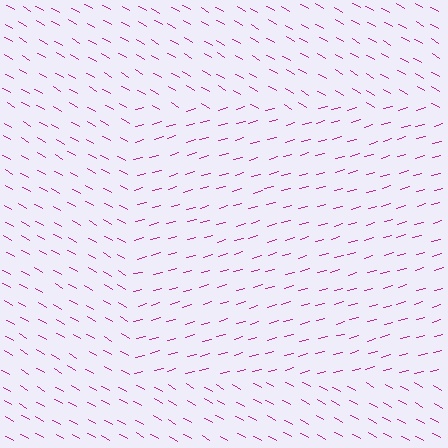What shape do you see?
I see a rectangle.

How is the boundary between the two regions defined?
The boundary is defined purely by a change in line orientation (approximately 45 degrees difference). All lines are the same color and thickness.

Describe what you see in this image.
The image is filled with small magenta line segments. A rectangle region in the image has lines oriented differently from the surrounding lines, creating a visible texture boundary.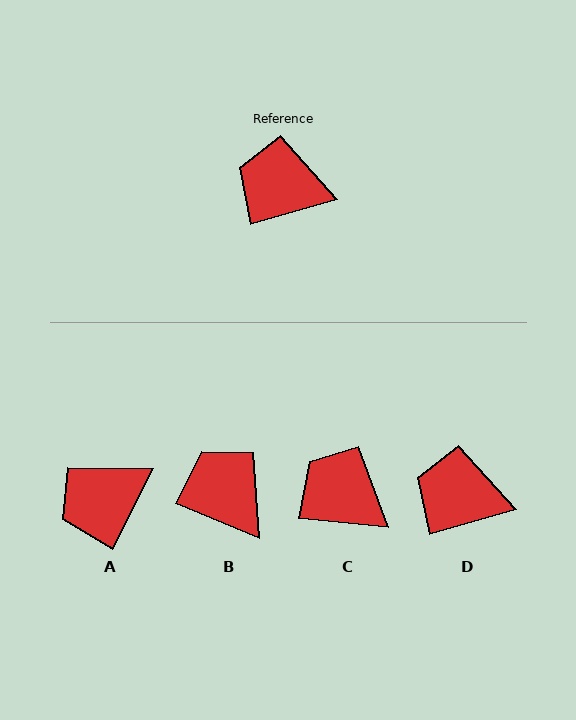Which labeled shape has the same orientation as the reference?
D.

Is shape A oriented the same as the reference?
No, it is off by about 47 degrees.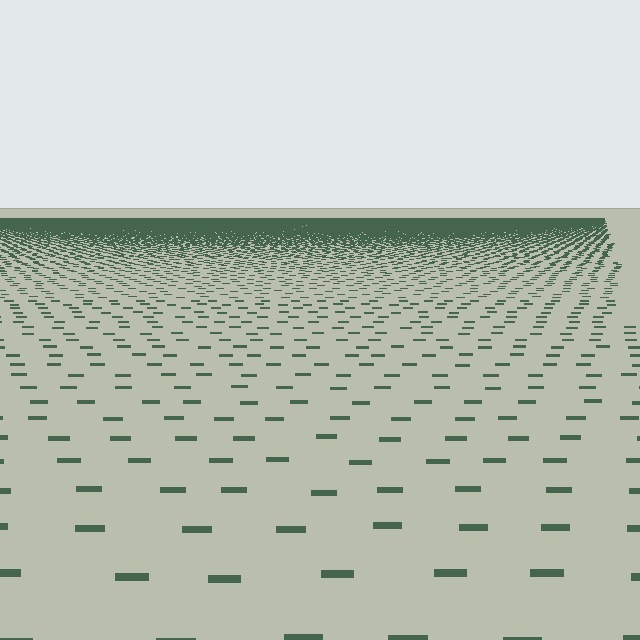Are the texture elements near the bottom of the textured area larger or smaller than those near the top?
Larger. Near the bottom, elements are closer to the viewer and appear at a bigger on-screen size.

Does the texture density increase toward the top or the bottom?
Density increases toward the top.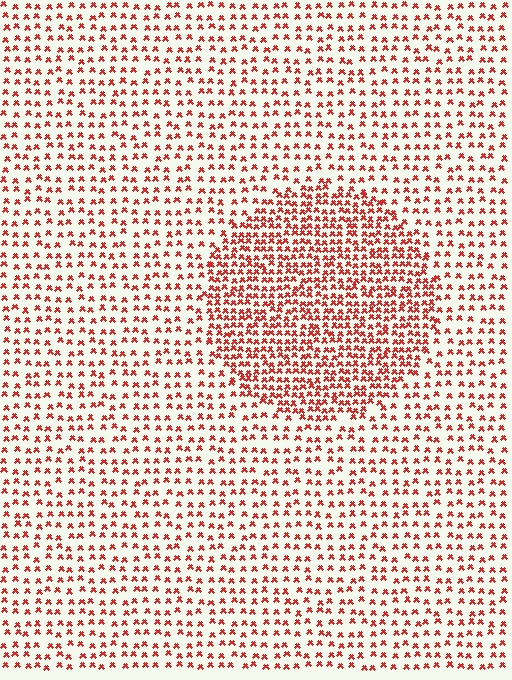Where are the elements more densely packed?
The elements are more densely packed inside the circle boundary.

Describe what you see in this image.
The image contains small red elements arranged at two different densities. A circle-shaped region is visible where the elements are more densely packed than the surrounding area.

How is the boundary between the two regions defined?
The boundary is defined by a change in element density (approximately 2.0x ratio). All elements are the same color, size, and shape.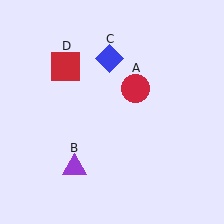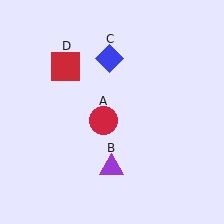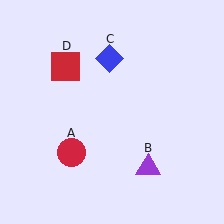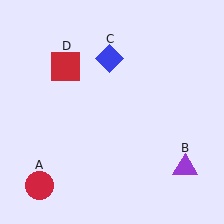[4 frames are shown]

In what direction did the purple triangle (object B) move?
The purple triangle (object B) moved right.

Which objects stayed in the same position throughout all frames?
Blue diamond (object C) and red square (object D) remained stationary.